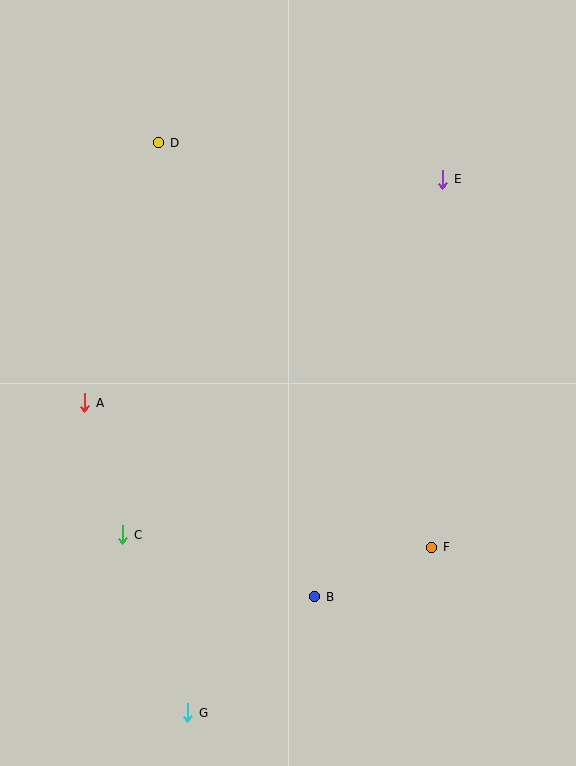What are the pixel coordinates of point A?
Point A is at (85, 403).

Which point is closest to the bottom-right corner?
Point F is closest to the bottom-right corner.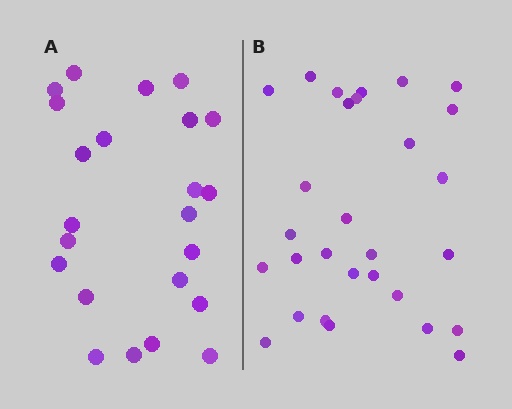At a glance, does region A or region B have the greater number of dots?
Region B (the right region) has more dots.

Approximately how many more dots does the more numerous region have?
Region B has about 6 more dots than region A.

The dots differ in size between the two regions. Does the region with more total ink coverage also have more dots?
No. Region A has more total ink coverage because its dots are larger, but region B actually contains more individual dots. Total area can be misleading — the number of items is what matters here.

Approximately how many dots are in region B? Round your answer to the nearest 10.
About 30 dots. (The exact count is 29, which rounds to 30.)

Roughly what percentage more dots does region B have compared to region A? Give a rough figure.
About 25% more.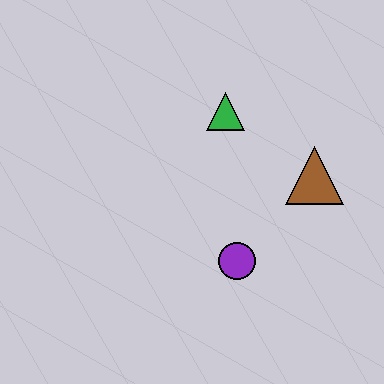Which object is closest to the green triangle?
The brown triangle is closest to the green triangle.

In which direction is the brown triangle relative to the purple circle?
The brown triangle is above the purple circle.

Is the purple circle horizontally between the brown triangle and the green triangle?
Yes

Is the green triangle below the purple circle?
No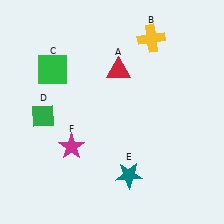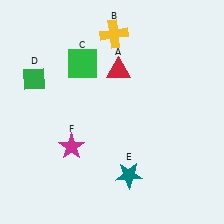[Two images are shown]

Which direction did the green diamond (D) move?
The green diamond (D) moved up.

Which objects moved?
The objects that moved are: the yellow cross (B), the green square (C), the green diamond (D).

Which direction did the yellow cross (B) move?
The yellow cross (B) moved left.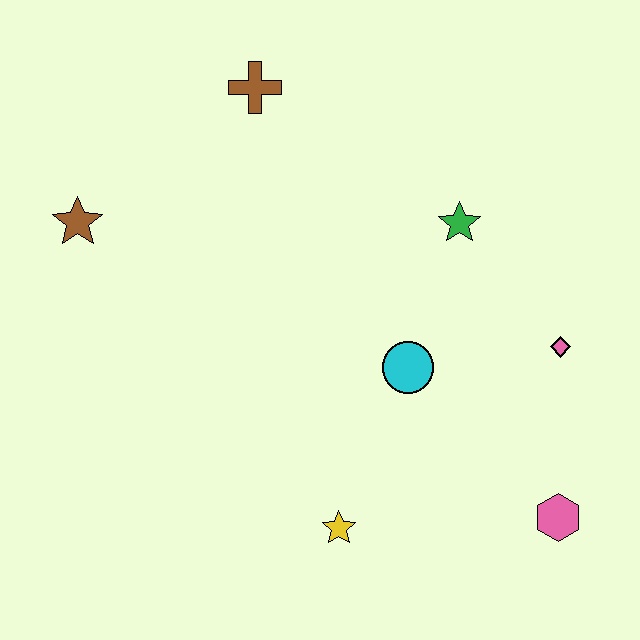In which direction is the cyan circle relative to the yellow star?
The cyan circle is above the yellow star.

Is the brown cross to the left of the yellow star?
Yes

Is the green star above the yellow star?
Yes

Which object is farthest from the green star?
The brown star is farthest from the green star.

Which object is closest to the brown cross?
The brown star is closest to the brown cross.